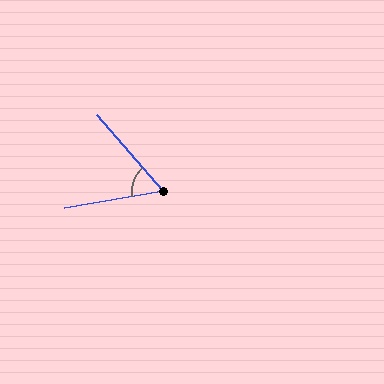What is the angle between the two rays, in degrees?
Approximately 59 degrees.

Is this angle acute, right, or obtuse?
It is acute.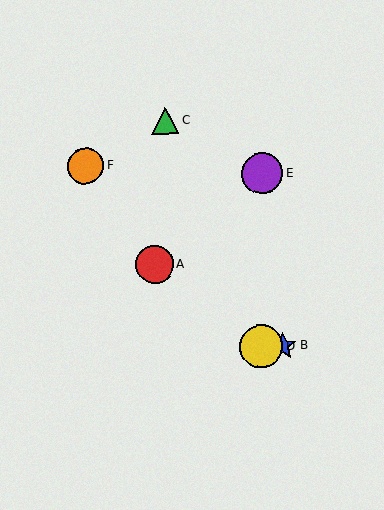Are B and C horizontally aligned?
No, B is at y≈346 and C is at y≈120.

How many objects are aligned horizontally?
2 objects (B, D) are aligned horizontally.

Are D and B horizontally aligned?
Yes, both are at y≈346.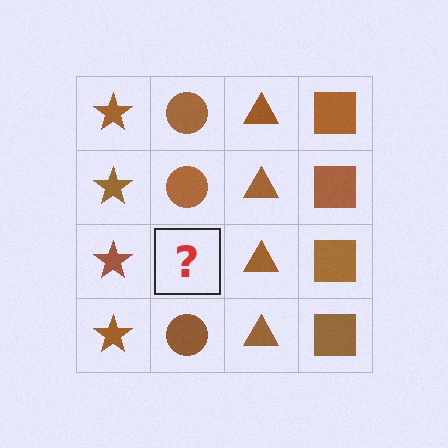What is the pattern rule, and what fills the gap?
The rule is that each column has a consistent shape. The gap should be filled with a brown circle.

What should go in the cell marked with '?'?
The missing cell should contain a brown circle.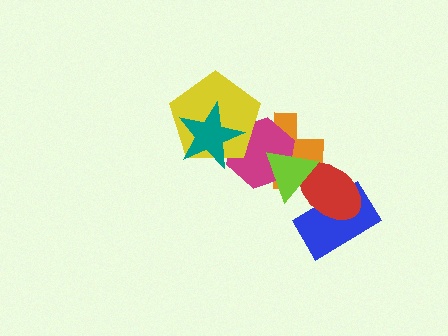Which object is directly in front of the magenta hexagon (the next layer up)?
The yellow pentagon is directly in front of the magenta hexagon.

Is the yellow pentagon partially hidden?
Yes, it is partially covered by another shape.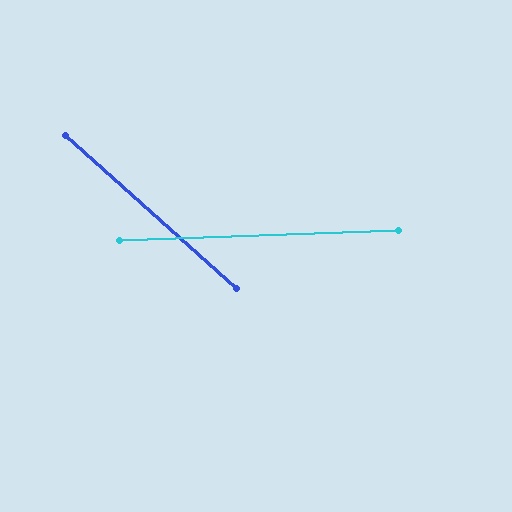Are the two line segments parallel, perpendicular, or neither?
Neither parallel nor perpendicular — they differ by about 44°.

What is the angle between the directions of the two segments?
Approximately 44 degrees.